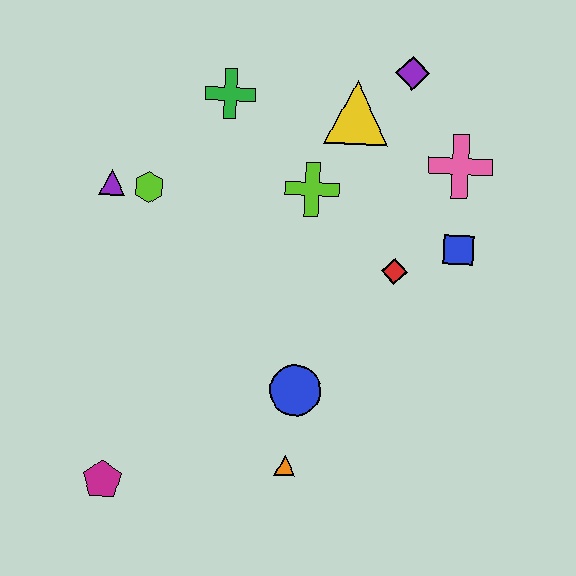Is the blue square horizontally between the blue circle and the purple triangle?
No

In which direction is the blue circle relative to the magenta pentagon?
The blue circle is to the right of the magenta pentagon.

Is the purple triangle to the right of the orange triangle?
No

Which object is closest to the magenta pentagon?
The orange triangle is closest to the magenta pentagon.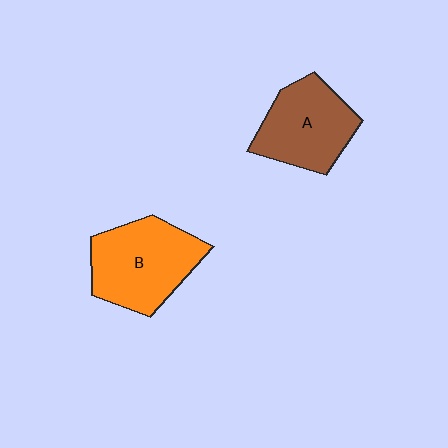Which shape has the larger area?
Shape B (orange).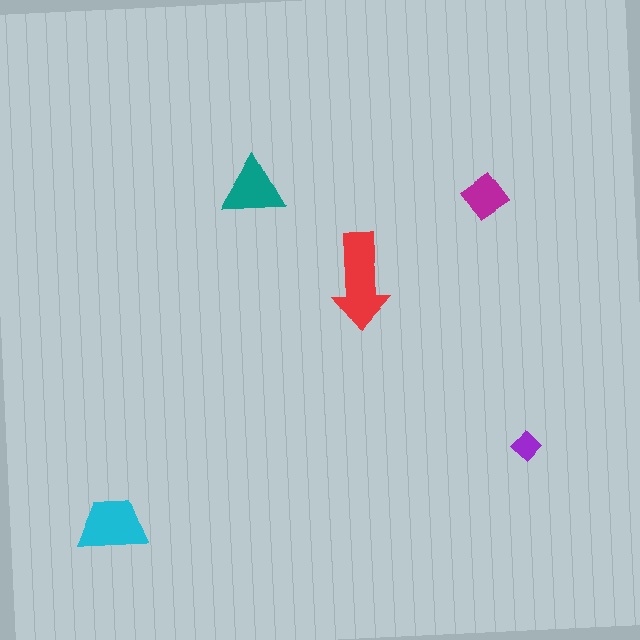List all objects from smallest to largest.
The purple diamond, the magenta diamond, the teal triangle, the cyan trapezoid, the red arrow.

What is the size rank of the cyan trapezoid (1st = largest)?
2nd.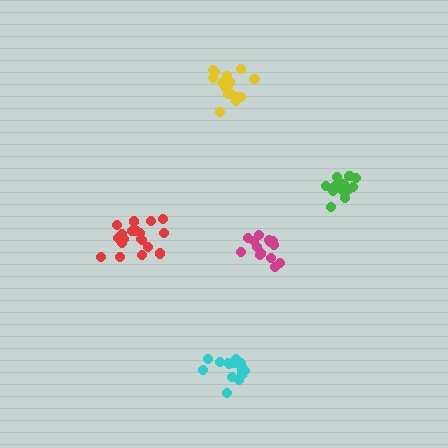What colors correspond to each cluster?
The clusters are colored: cyan, red, yellow, green, magenta.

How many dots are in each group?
Group 1: 16 dots, Group 2: 19 dots, Group 3: 16 dots, Group 4: 13 dots, Group 5: 14 dots (78 total).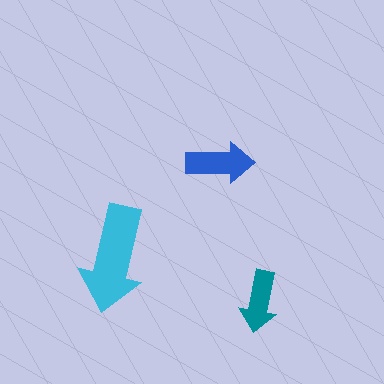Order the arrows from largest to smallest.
the cyan one, the blue one, the teal one.